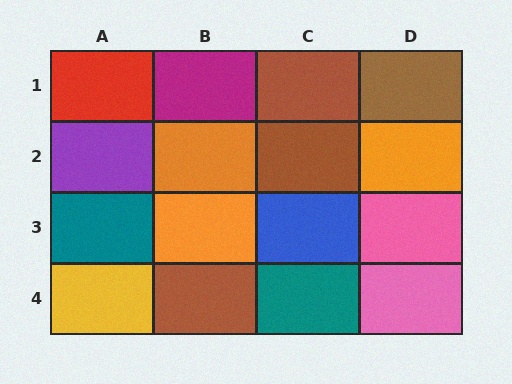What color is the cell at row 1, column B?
Magenta.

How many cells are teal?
2 cells are teal.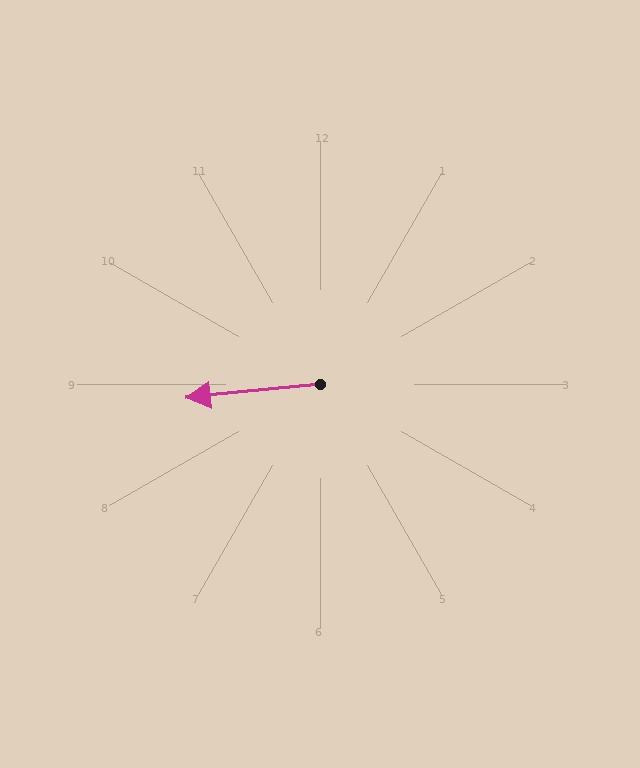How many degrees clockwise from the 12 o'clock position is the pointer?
Approximately 264 degrees.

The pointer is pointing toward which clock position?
Roughly 9 o'clock.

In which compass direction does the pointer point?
West.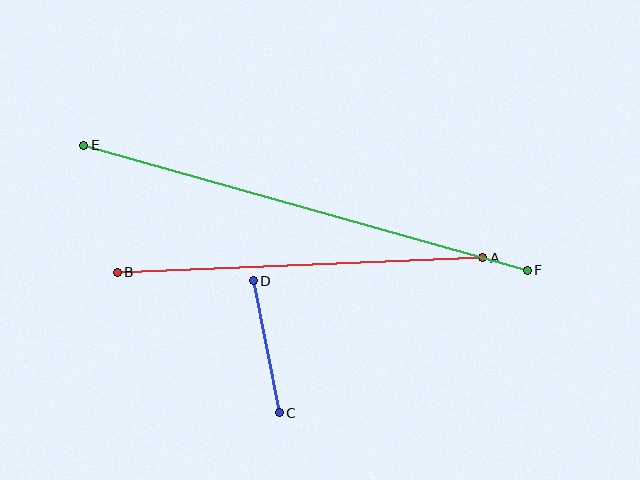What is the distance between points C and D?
The distance is approximately 135 pixels.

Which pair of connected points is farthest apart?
Points E and F are farthest apart.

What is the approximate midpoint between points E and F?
The midpoint is at approximately (305, 208) pixels.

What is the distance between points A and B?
The distance is approximately 366 pixels.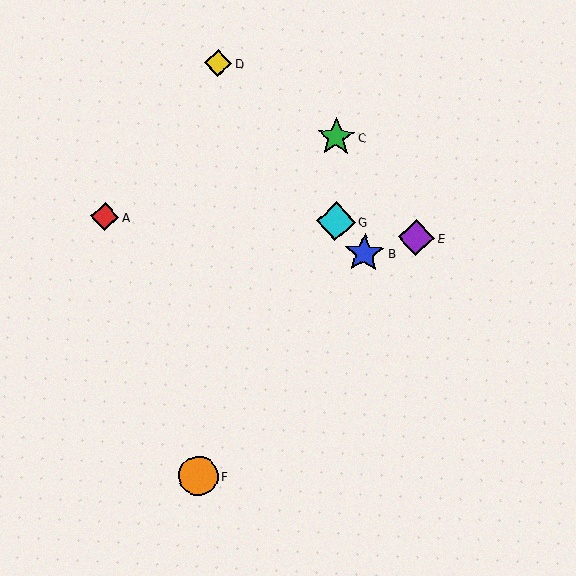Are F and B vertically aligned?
No, F is at x≈198 and B is at x≈364.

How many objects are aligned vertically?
2 objects (D, F) are aligned vertically.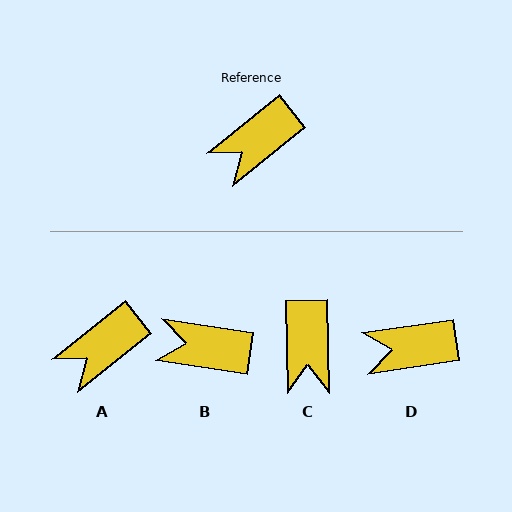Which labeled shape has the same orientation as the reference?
A.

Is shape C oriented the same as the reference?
No, it is off by about 52 degrees.